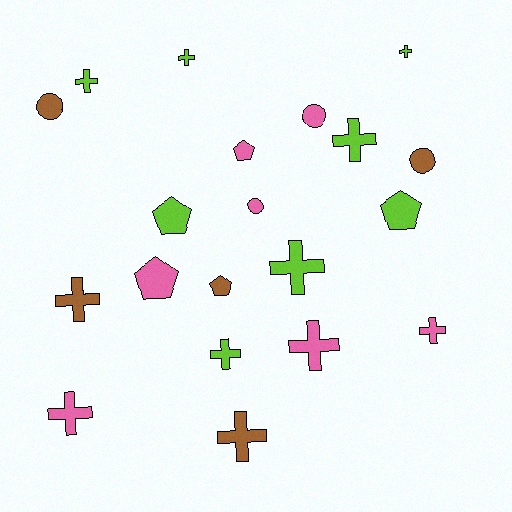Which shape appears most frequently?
Cross, with 11 objects.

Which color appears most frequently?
Lime, with 8 objects.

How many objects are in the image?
There are 20 objects.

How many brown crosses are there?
There are 2 brown crosses.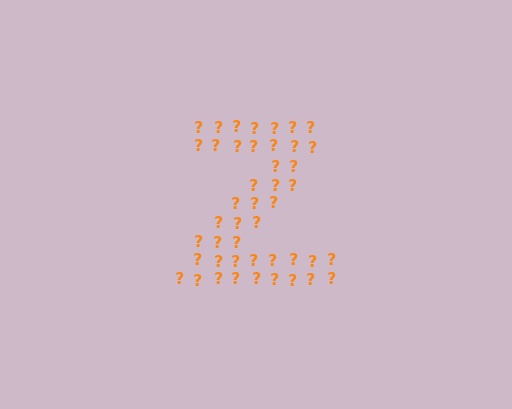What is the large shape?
The large shape is the letter Z.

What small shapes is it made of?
It is made of small question marks.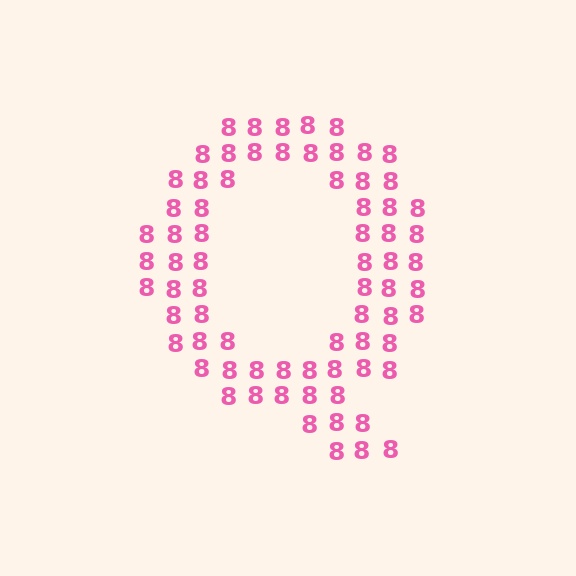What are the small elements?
The small elements are digit 8's.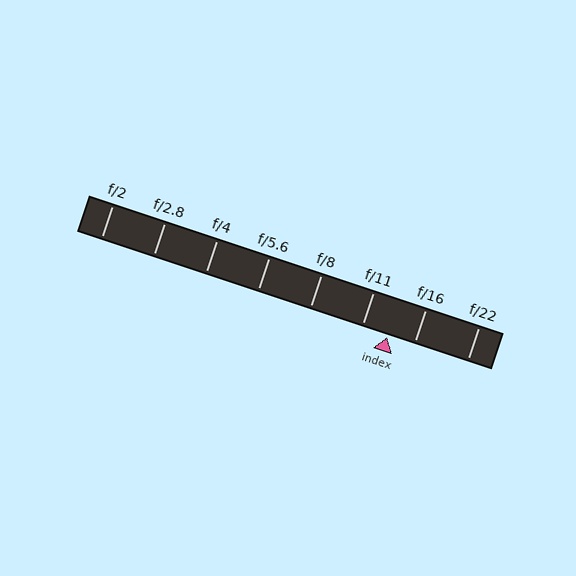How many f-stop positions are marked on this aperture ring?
There are 8 f-stop positions marked.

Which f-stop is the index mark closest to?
The index mark is closest to f/11.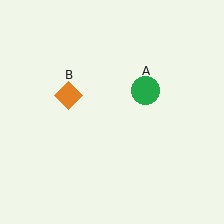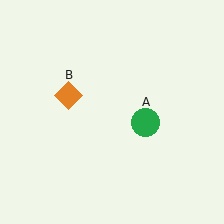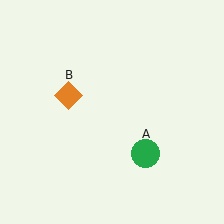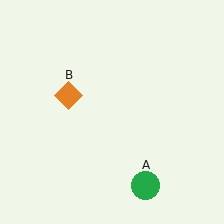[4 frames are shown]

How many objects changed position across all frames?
1 object changed position: green circle (object A).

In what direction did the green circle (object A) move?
The green circle (object A) moved down.